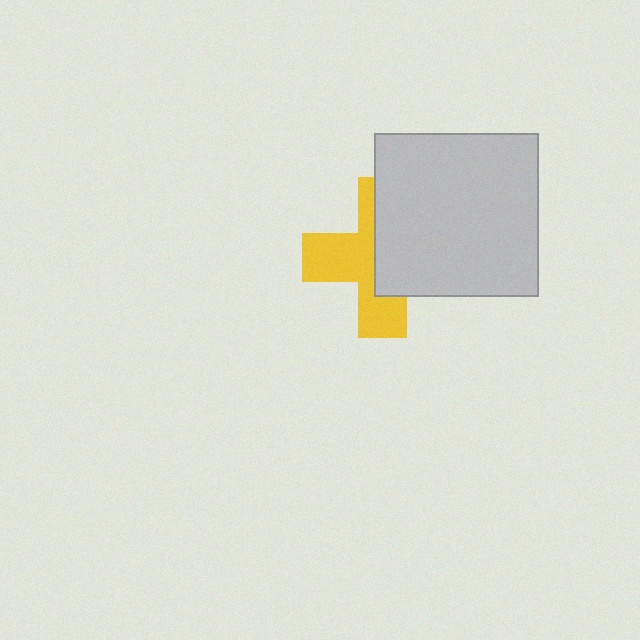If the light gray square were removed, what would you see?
You would see the complete yellow cross.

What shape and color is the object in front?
The object in front is a light gray square.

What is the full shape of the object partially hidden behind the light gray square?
The partially hidden object is a yellow cross.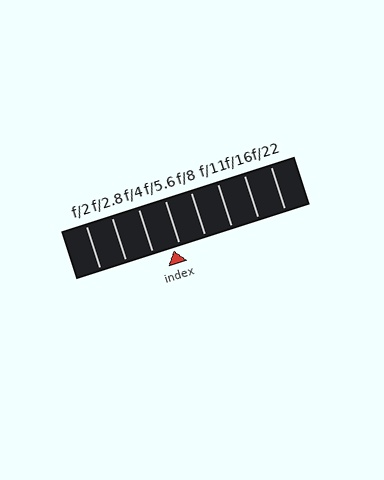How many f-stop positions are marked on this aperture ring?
There are 8 f-stop positions marked.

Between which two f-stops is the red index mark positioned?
The index mark is between f/4 and f/5.6.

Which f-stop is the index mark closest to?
The index mark is closest to f/5.6.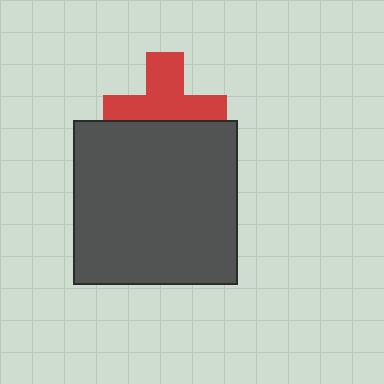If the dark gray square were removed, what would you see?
You would see the complete red cross.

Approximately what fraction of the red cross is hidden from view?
Roughly 42% of the red cross is hidden behind the dark gray square.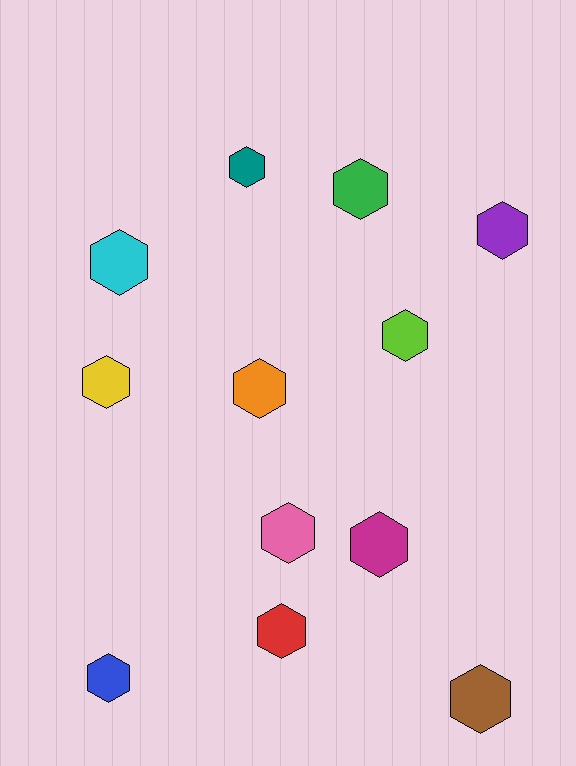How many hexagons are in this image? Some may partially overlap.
There are 12 hexagons.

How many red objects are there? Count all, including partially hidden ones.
There is 1 red object.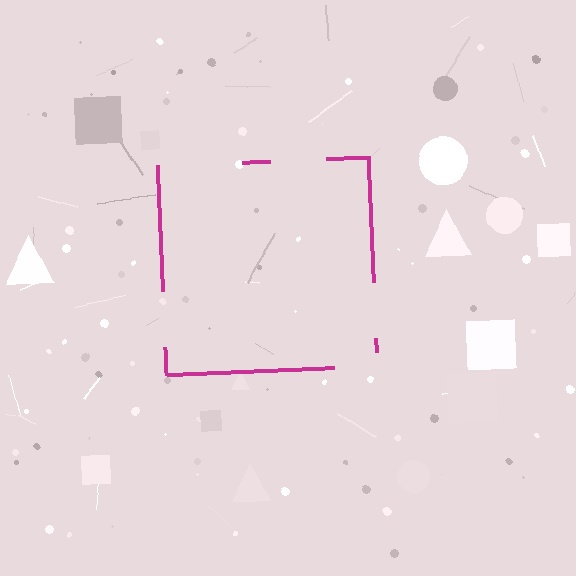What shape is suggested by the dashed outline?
The dashed outline suggests a square.